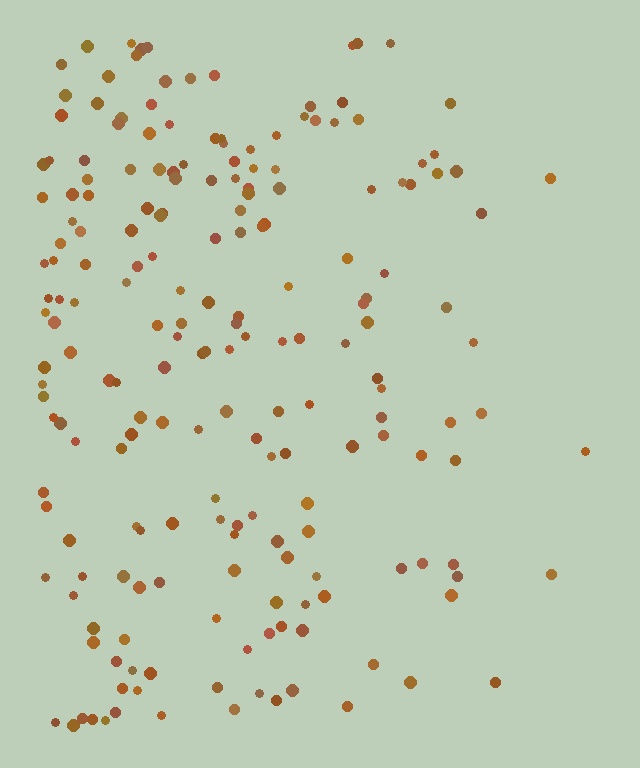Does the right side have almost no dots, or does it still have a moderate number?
Still a moderate number, just noticeably fewer than the left.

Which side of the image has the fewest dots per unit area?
The right.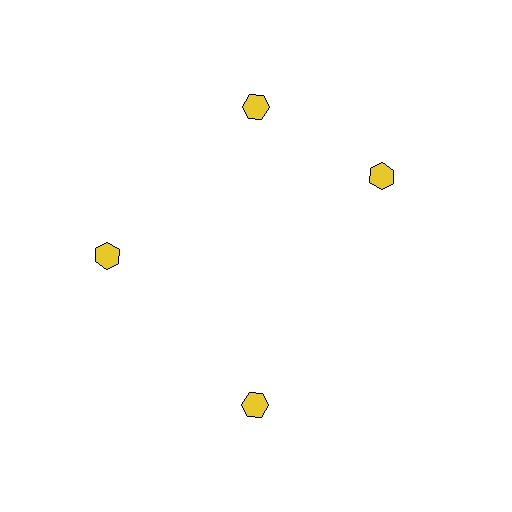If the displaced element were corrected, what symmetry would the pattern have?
It would have 4-fold rotational symmetry — the pattern would map onto itself every 90 degrees.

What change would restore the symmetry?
The symmetry would be restored by rotating it back into even spacing with its neighbors so that all 4 hexagons sit at equal angles and equal distance from the center.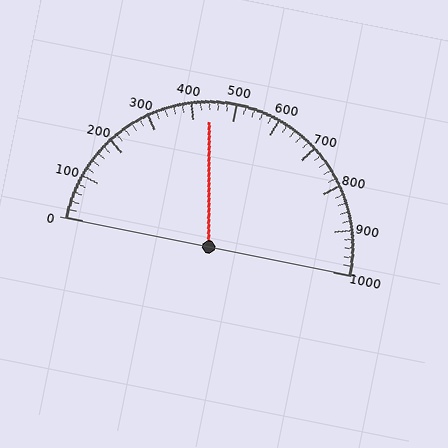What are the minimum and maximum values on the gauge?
The gauge ranges from 0 to 1000.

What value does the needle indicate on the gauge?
The needle indicates approximately 440.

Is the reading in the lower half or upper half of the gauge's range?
The reading is in the lower half of the range (0 to 1000).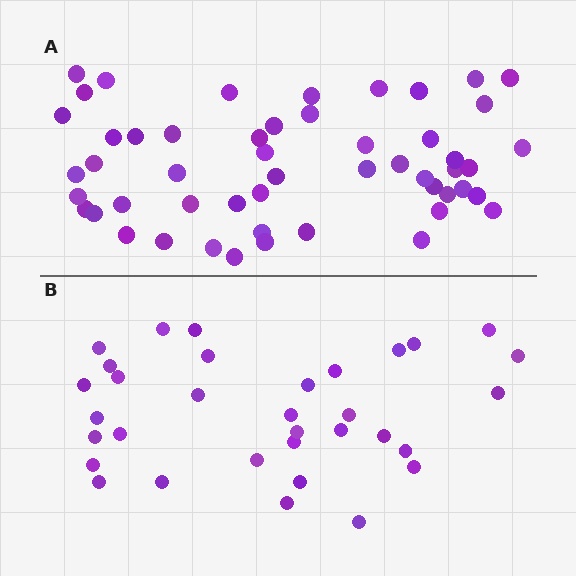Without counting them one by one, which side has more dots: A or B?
Region A (the top region) has more dots.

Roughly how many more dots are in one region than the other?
Region A has approximately 20 more dots than region B.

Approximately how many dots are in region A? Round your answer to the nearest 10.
About 50 dots. (The exact count is 52, which rounds to 50.)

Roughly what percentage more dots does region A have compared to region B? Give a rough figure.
About 60% more.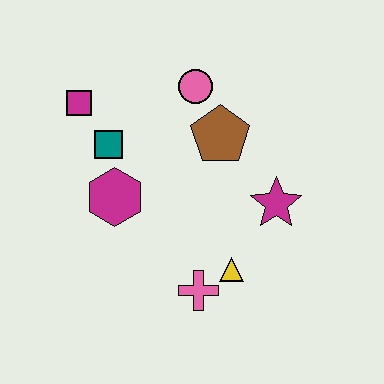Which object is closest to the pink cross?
The yellow triangle is closest to the pink cross.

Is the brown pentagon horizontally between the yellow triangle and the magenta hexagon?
Yes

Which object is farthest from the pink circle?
The pink cross is farthest from the pink circle.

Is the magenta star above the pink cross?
Yes